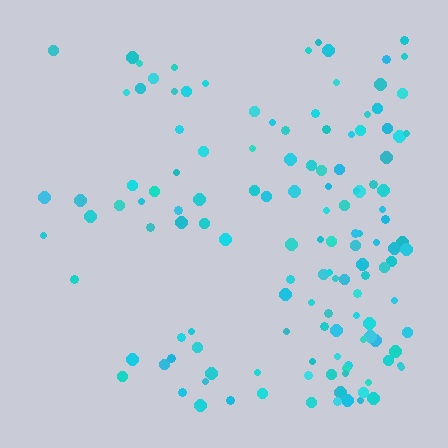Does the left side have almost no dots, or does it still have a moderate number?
Still a moderate number, just noticeably fewer than the right.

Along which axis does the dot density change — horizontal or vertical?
Horizontal.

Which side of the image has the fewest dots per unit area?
The left.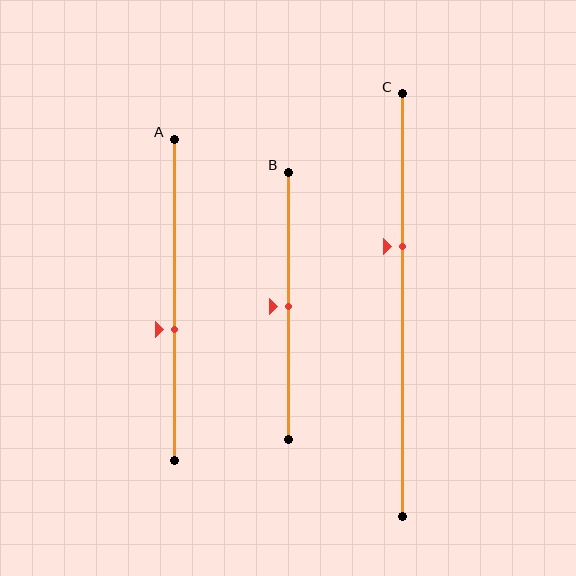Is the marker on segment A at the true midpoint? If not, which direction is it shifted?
No, the marker on segment A is shifted downward by about 9% of the segment length.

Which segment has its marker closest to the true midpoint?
Segment B has its marker closest to the true midpoint.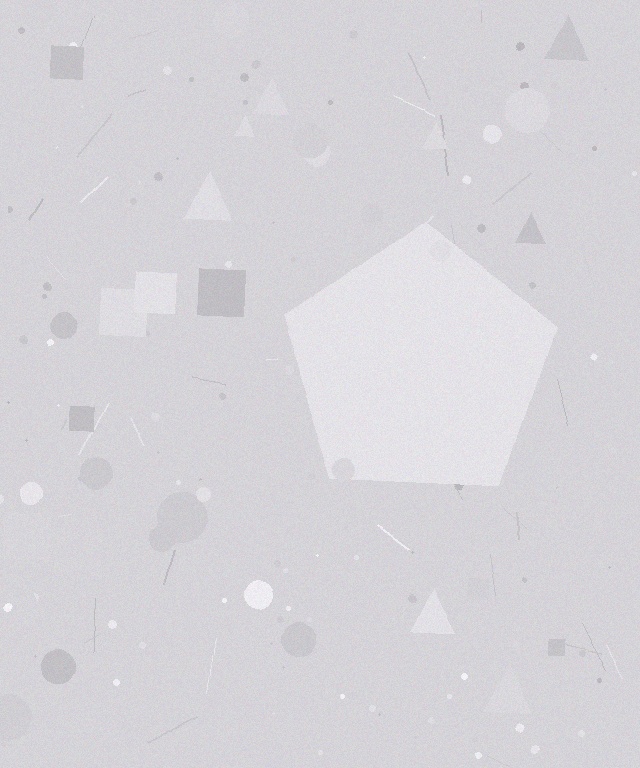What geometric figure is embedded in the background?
A pentagon is embedded in the background.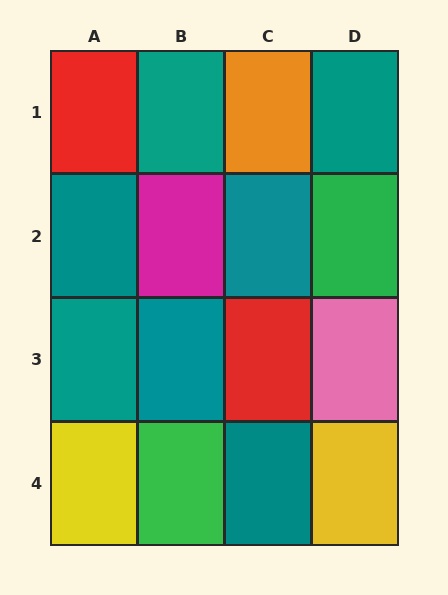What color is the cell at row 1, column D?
Teal.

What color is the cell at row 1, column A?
Red.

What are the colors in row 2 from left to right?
Teal, magenta, teal, green.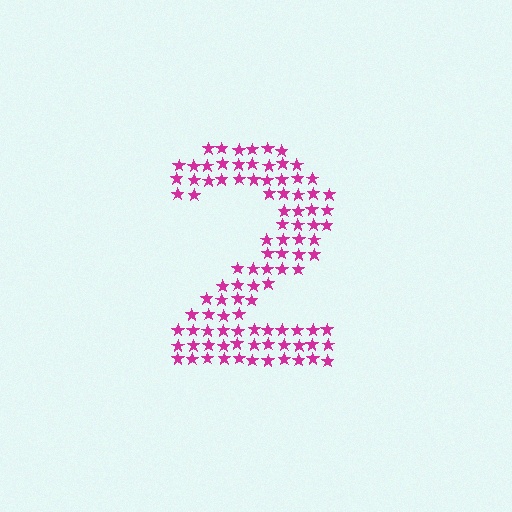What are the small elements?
The small elements are stars.